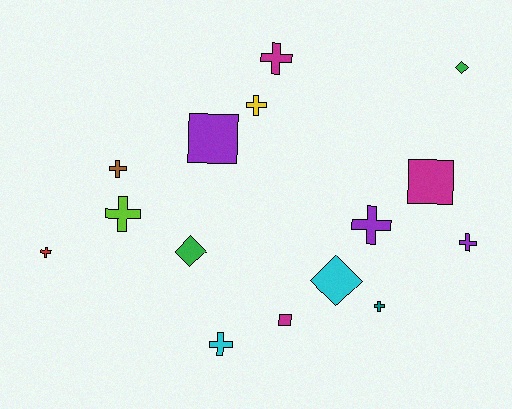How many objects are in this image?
There are 15 objects.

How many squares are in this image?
There are 3 squares.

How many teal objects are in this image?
There is 1 teal object.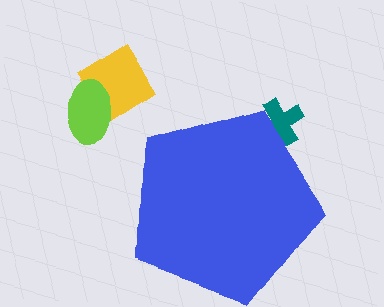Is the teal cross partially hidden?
Yes, the teal cross is partially hidden behind the blue pentagon.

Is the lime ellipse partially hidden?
No, the lime ellipse is fully visible.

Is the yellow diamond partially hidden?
No, the yellow diamond is fully visible.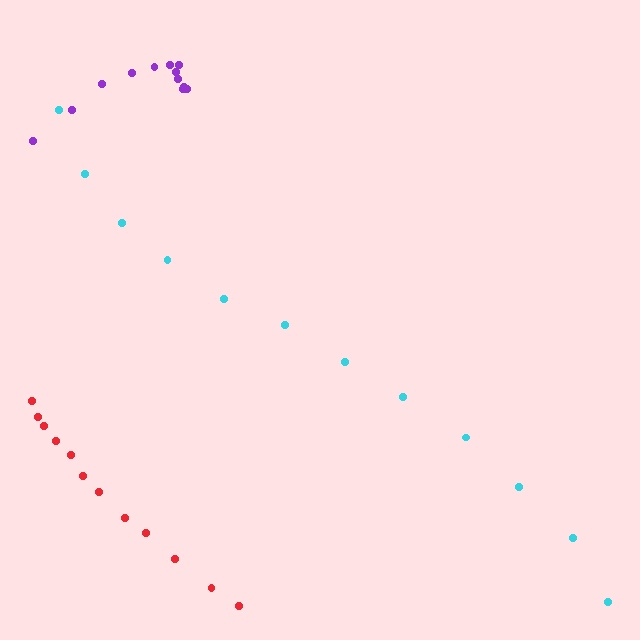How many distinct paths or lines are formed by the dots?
There are 3 distinct paths.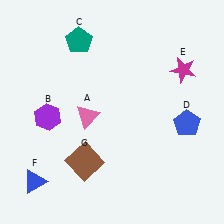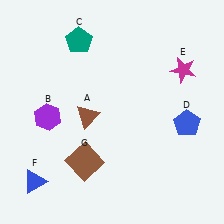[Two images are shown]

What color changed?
The triangle (A) changed from pink in Image 1 to brown in Image 2.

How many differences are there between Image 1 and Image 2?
There is 1 difference between the two images.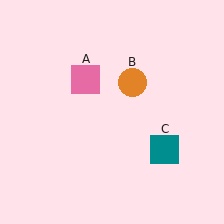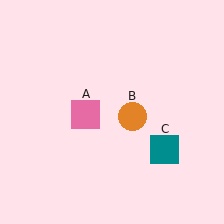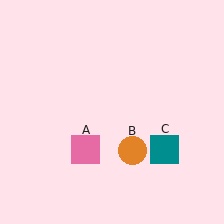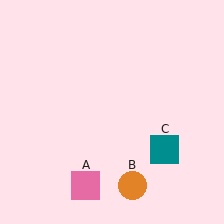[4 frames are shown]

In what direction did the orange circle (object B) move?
The orange circle (object B) moved down.